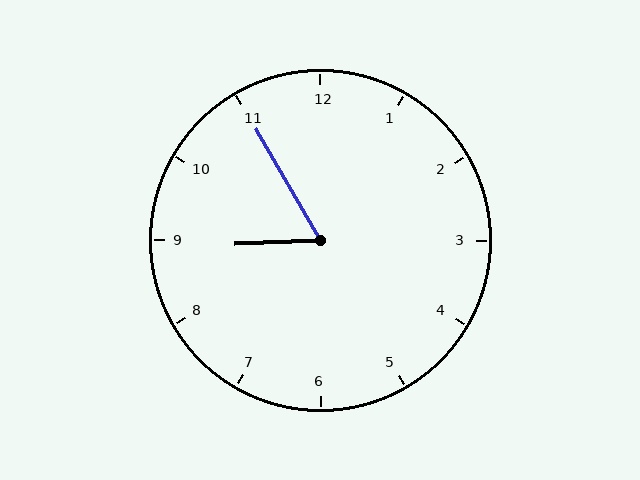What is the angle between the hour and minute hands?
Approximately 62 degrees.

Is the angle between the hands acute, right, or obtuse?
It is acute.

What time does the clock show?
8:55.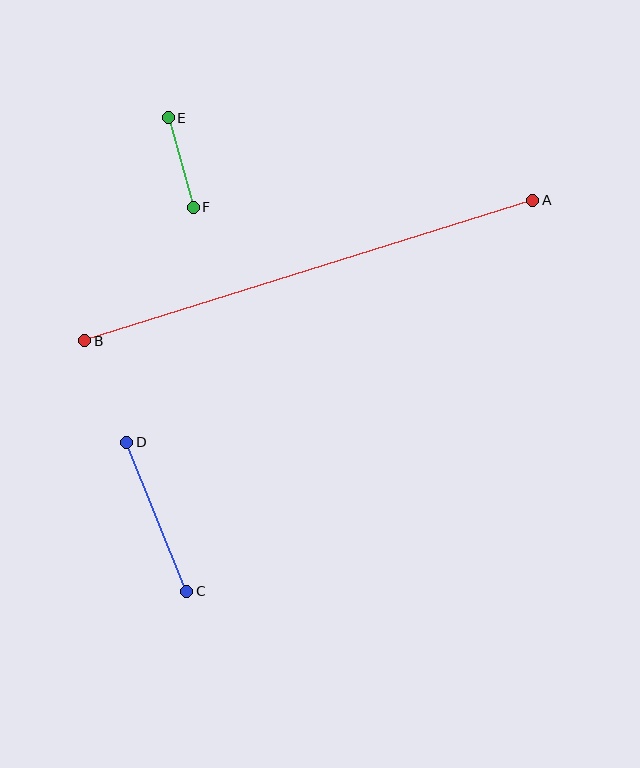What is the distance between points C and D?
The distance is approximately 160 pixels.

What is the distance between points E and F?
The distance is approximately 93 pixels.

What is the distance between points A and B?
The distance is approximately 470 pixels.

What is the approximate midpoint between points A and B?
The midpoint is at approximately (309, 271) pixels.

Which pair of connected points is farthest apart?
Points A and B are farthest apart.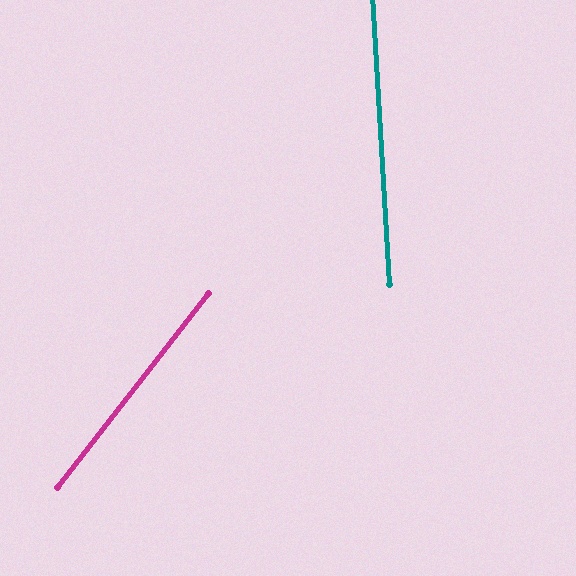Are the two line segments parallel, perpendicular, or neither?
Neither parallel nor perpendicular — they differ by about 41°.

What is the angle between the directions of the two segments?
Approximately 41 degrees.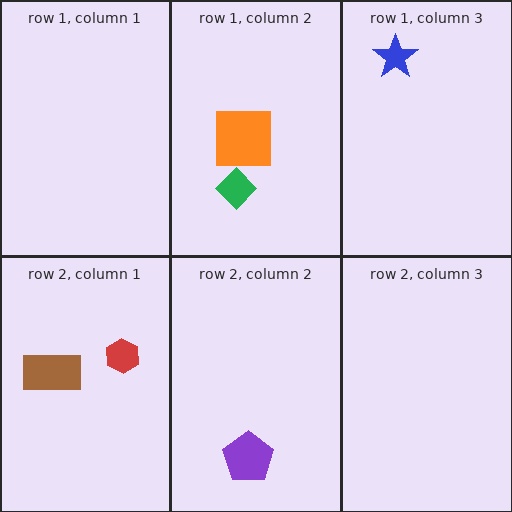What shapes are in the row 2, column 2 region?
The purple pentagon.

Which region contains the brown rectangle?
The row 2, column 1 region.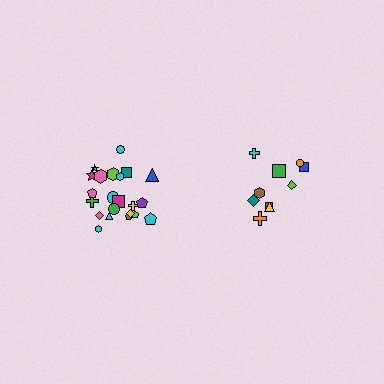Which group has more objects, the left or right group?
The left group.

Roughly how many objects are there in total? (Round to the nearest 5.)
Roughly 30 objects in total.